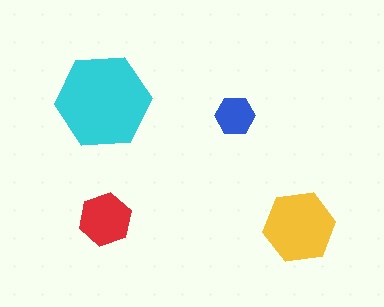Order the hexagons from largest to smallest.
the cyan one, the yellow one, the red one, the blue one.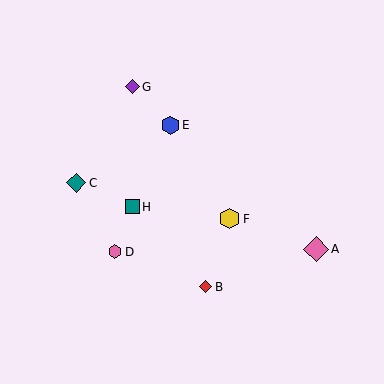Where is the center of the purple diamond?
The center of the purple diamond is at (132, 87).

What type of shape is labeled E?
Shape E is a blue hexagon.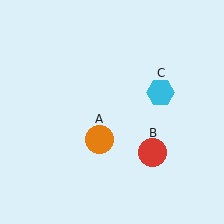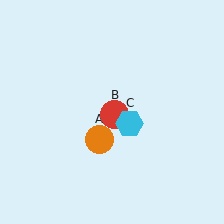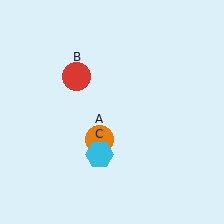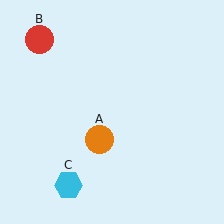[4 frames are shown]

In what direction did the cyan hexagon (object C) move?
The cyan hexagon (object C) moved down and to the left.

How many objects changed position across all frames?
2 objects changed position: red circle (object B), cyan hexagon (object C).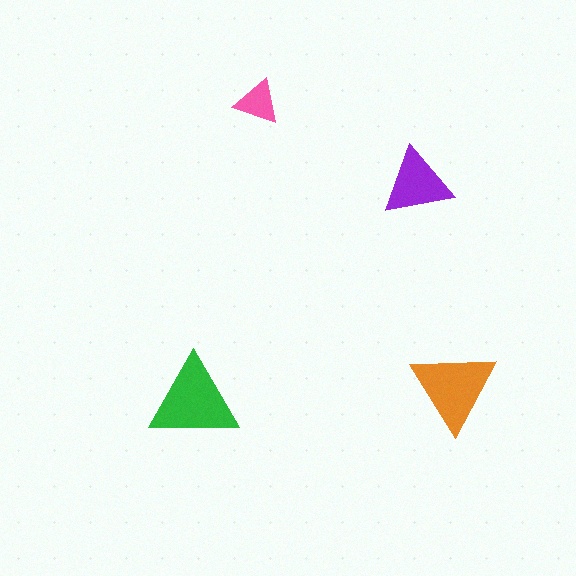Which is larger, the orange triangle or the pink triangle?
The orange one.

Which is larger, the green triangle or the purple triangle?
The green one.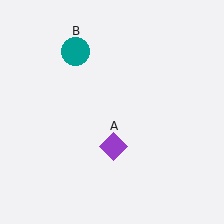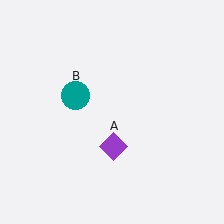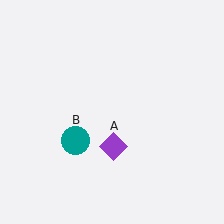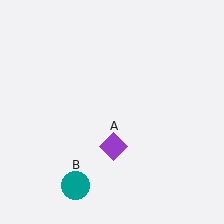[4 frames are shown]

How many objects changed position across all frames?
1 object changed position: teal circle (object B).